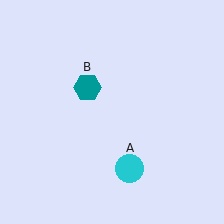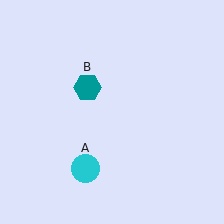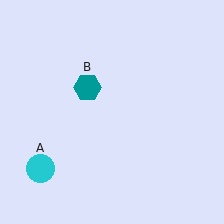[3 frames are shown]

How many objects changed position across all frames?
1 object changed position: cyan circle (object A).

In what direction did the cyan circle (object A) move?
The cyan circle (object A) moved left.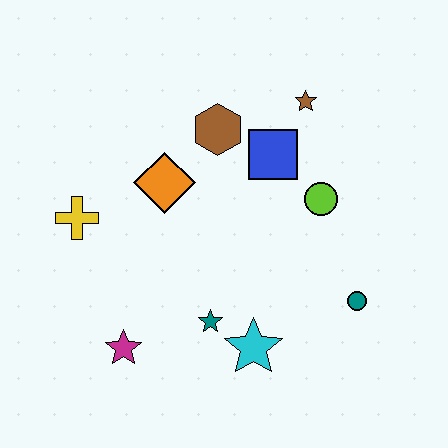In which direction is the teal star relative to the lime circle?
The teal star is below the lime circle.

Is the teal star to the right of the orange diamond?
Yes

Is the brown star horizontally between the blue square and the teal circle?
Yes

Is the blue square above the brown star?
No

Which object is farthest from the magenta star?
The brown star is farthest from the magenta star.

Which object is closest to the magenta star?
The teal star is closest to the magenta star.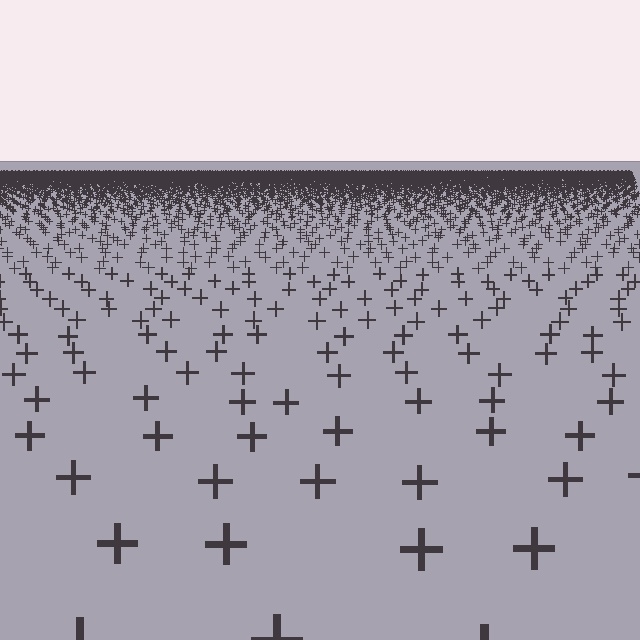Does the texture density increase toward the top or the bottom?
Density increases toward the top.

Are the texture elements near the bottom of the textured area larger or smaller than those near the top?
Larger. Near the bottom, elements are closer to the viewer and appear at a bigger on-screen size.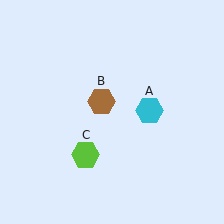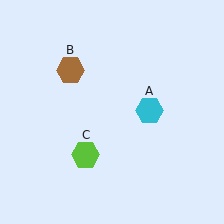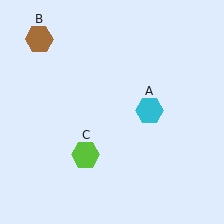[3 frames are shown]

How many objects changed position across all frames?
1 object changed position: brown hexagon (object B).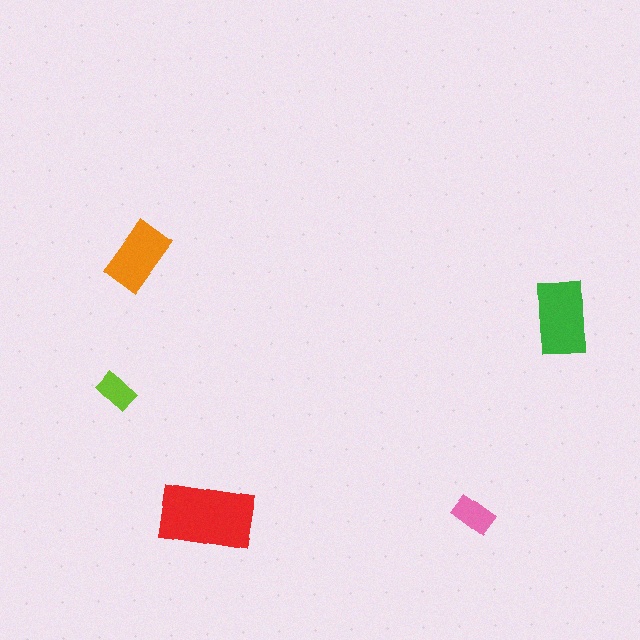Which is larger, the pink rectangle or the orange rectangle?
The orange one.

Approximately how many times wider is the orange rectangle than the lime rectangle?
About 2 times wider.